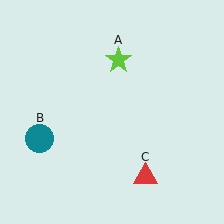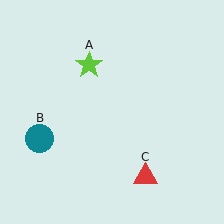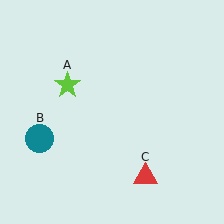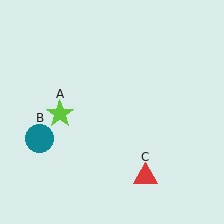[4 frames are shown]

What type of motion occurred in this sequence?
The lime star (object A) rotated counterclockwise around the center of the scene.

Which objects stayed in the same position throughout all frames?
Teal circle (object B) and red triangle (object C) remained stationary.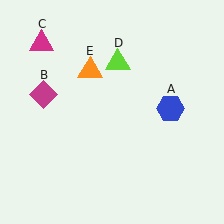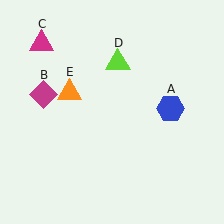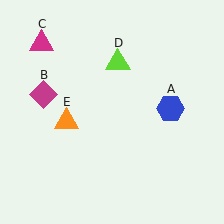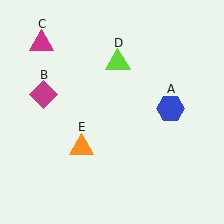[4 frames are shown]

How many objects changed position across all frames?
1 object changed position: orange triangle (object E).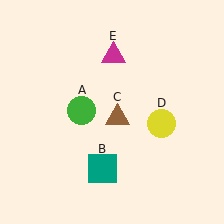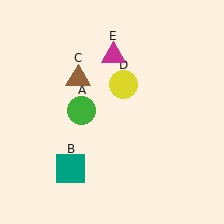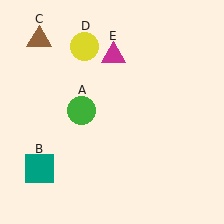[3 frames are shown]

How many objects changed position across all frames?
3 objects changed position: teal square (object B), brown triangle (object C), yellow circle (object D).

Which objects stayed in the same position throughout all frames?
Green circle (object A) and magenta triangle (object E) remained stationary.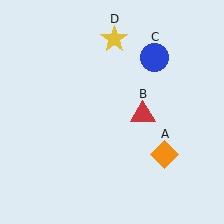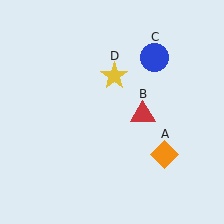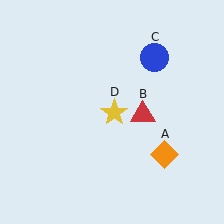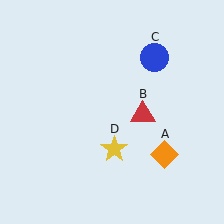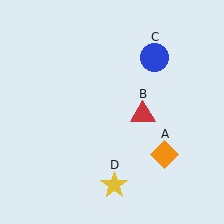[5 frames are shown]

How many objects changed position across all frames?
1 object changed position: yellow star (object D).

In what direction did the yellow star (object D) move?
The yellow star (object D) moved down.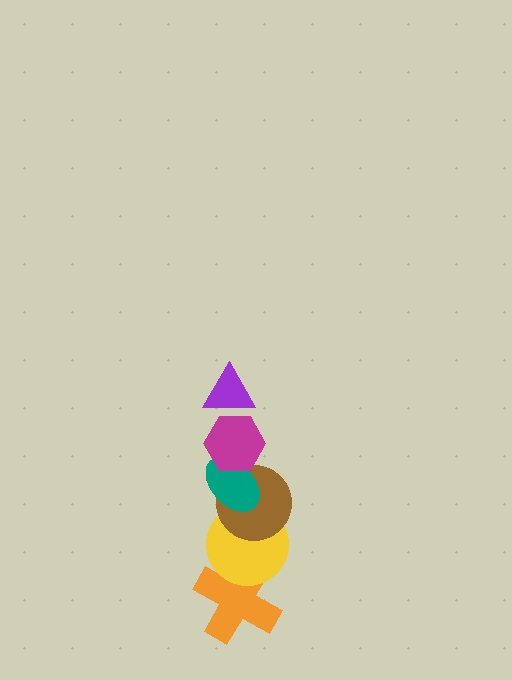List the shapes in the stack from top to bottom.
From top to bottom: the purple triangle, the magenta hexagon, the teal ellipse, the brown circle, the yellow circle, the orange cross.